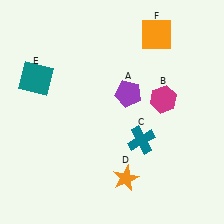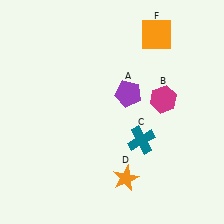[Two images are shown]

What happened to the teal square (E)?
The teal square (E) was removed in Image 2. It was in the top-left area of Image 1.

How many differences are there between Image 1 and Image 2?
There is 1 difference between the two images.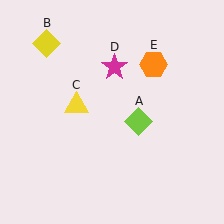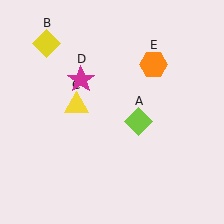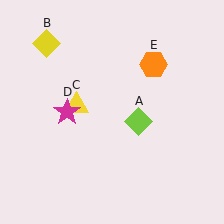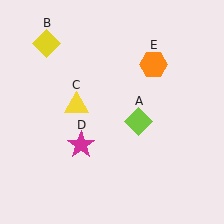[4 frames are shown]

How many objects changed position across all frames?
1 object changed position: magenta star (object D).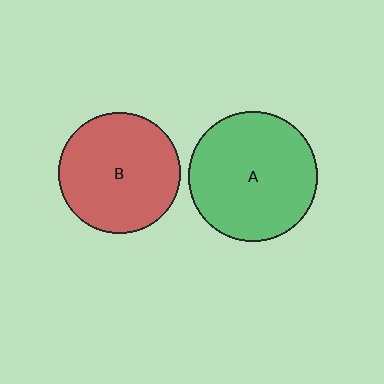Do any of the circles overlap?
No, none of the circles overlap.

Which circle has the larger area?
Circle A (green).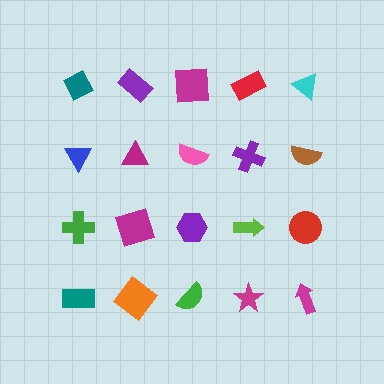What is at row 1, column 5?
A cyan triangle.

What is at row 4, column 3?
A green semicircle.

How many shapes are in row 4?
5 shapes.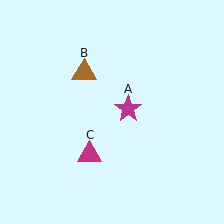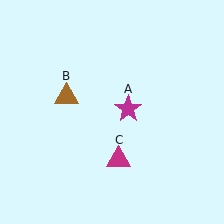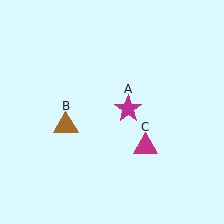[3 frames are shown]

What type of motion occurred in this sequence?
The brown triangle (object B), magenta triangle (object C) rotated counterclockwise around the center of the scene.